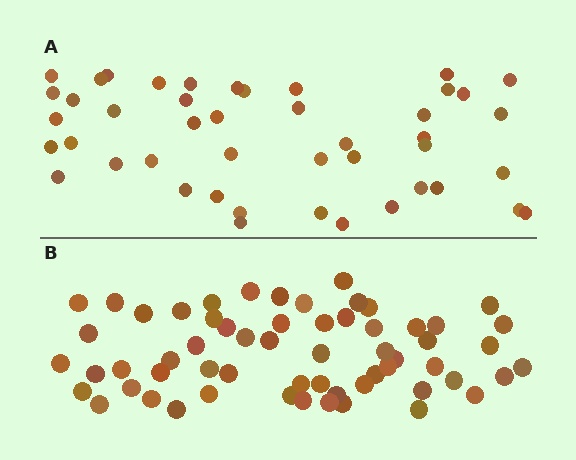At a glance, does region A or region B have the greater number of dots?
Region B (the bottom region) has more dots.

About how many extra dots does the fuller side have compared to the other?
Region B has approximately 15 more dots than region A.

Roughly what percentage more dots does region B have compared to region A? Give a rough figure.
About 35% more.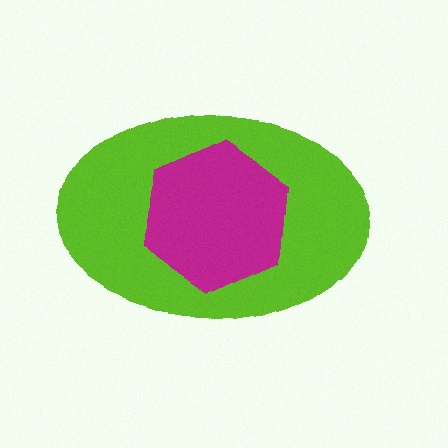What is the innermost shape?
The magenta hexagon.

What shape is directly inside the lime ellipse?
The magenta hexagon.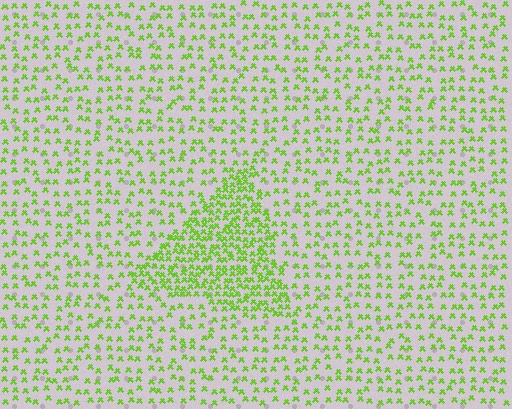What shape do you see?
I see a triangle.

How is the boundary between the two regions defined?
The boundary is defined by a change in element density (approximately 2.3x ratio). All elements are the same color, size, and shape.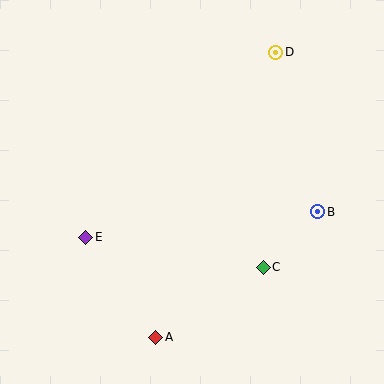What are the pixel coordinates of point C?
Point C is at (263, 267).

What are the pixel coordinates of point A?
Point A is at (156, 337).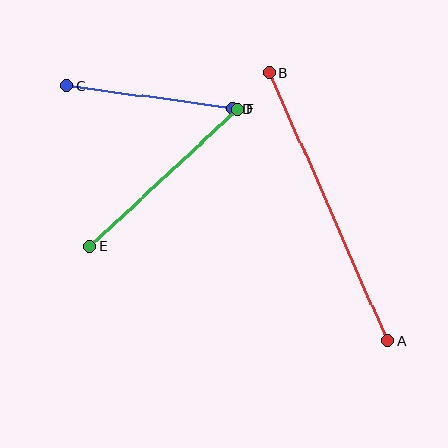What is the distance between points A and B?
The distance is approximately 293 pixels.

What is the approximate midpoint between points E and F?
The midpoint is at approximately (164, 178) pixels.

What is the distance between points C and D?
The distance is approximately 168 pixels.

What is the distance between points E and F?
The distance is approximately 201 pixels.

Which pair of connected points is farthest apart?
Points A and B are farthest apart.